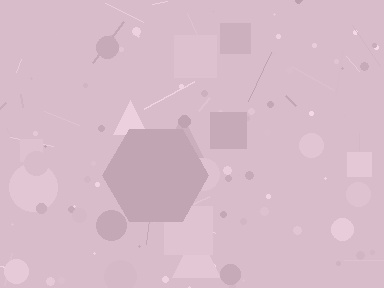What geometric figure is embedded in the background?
A hexagon is embedded in the background.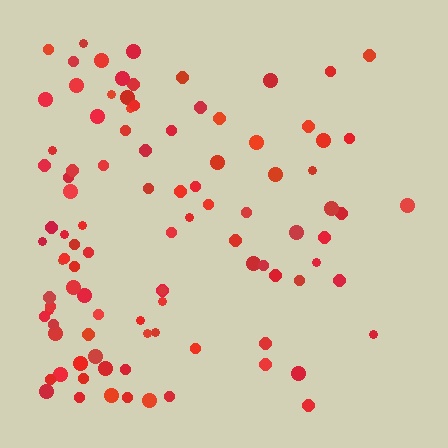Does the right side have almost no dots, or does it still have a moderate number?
Still a moderate number, just noticeably fewer than the left.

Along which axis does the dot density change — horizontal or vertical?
Horizontal.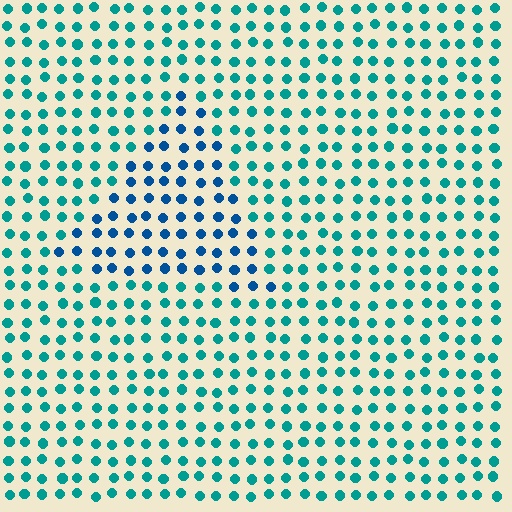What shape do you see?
I see a triangle.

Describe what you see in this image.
The image is filled with small teal elements in a uniform arrangement. A triangle-shaped region is visible where the elements are tinted to a slightly different hue, forming a subtle color boundary.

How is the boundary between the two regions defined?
The boundary is defined purely by a slight shift in hue (about 33 degrees). Spacing, size, and orientation are identical on both sides.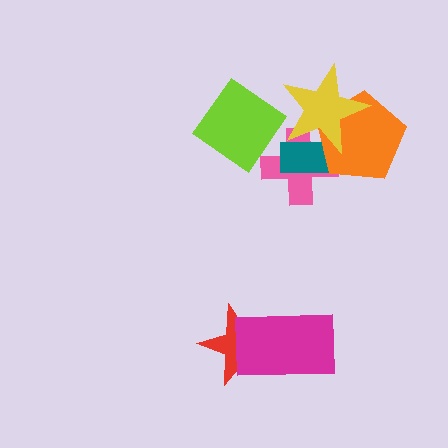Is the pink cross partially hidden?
Yes, it is partially covered by another shape.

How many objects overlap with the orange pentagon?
3 objects overlap with the orange pentagon.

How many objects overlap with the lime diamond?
0 objects overlap with the lime diamond.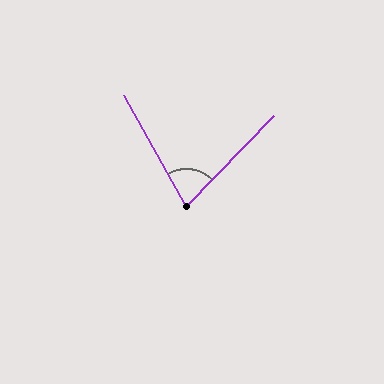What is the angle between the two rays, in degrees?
Approximately 73 degrees.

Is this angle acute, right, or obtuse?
It is acute.